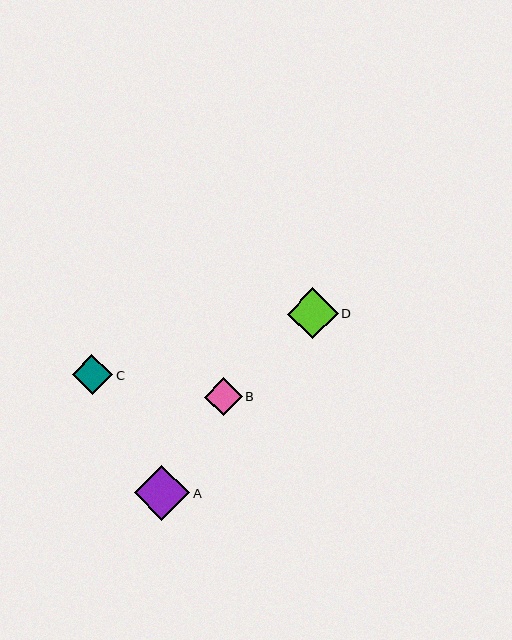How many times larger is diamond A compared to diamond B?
Diamond A is approximately 1.5 times the size of diamond B.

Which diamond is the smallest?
Diamond B is the smallest with a size of approximately 38 pixels.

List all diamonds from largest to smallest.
From largest to smallest: A, D, C, B.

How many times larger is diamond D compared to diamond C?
Diamond D is approximately 1.3 times the size of diamond C.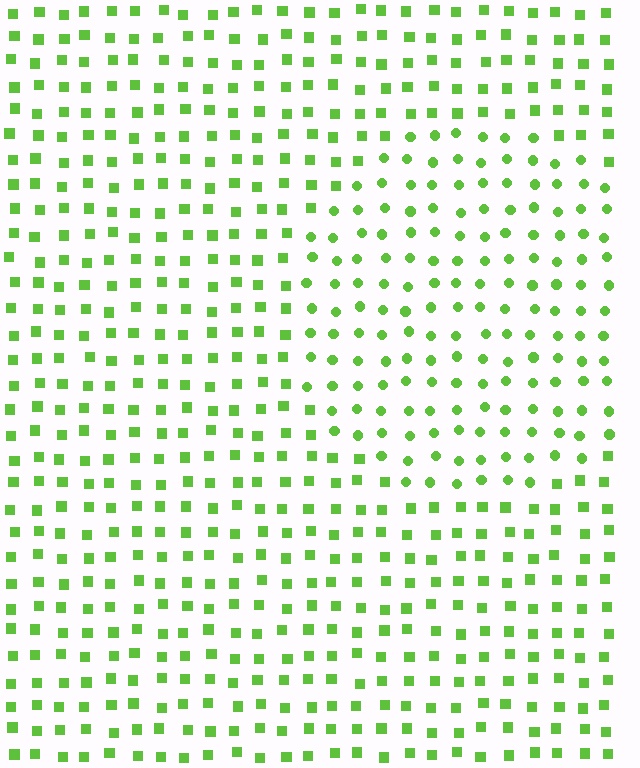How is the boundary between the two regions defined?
The boundary is defined by a change in element shape: circles inside vs. squares outside. All elements share the same color and spacing.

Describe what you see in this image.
The image is filled with small lime elements arranged in a uniform grid. A circle-shaped region contains circles, while the surrounding area contains squares. The boundary is defined purely by the change in element shape.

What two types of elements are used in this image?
The image uses circles inside the circle region and squares outside it.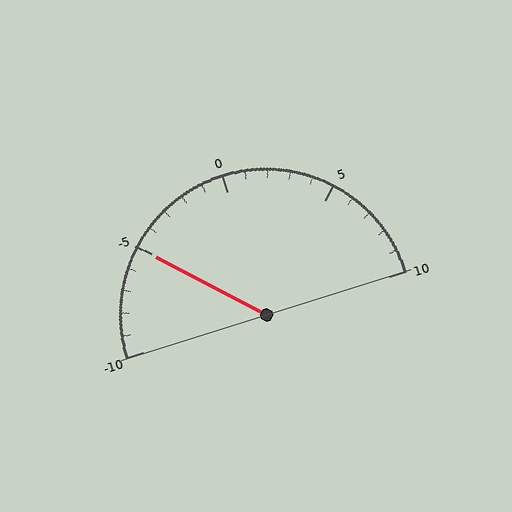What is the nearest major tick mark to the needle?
The nearest major tick mark is -5.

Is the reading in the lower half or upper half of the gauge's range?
The reading is in the lower half of the range (-10 to 10).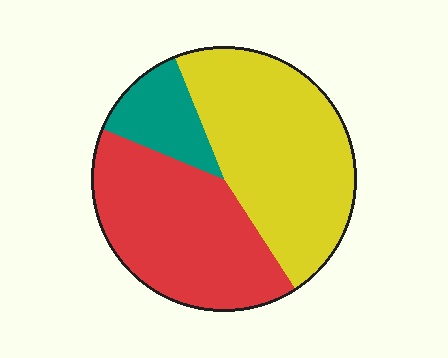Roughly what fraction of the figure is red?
Red covers about 40% of the figure.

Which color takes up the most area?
Yellow, at roughly 45%.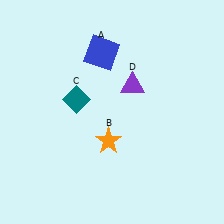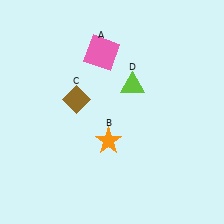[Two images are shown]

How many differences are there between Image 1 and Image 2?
There are 3 differences between the two images.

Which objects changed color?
A changed from blue to pink. C changed from teal to brown. D changed from purple to lime.